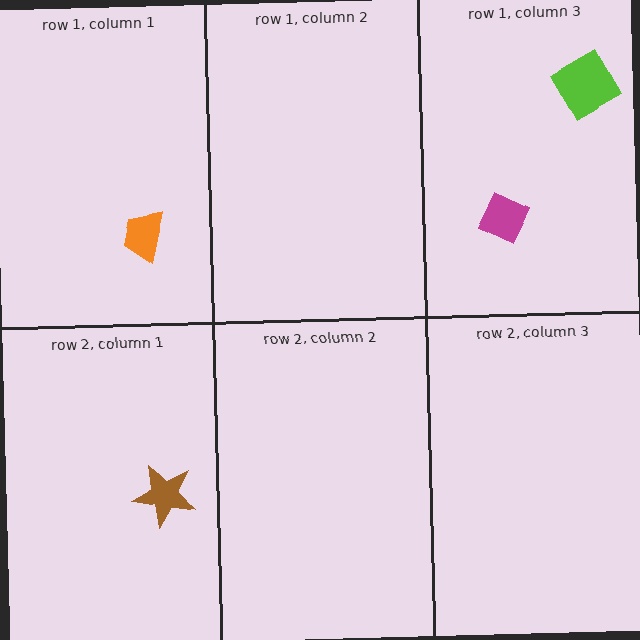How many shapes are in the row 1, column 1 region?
1.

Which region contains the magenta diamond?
The row 1, column 3 region.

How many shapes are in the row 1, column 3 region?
2.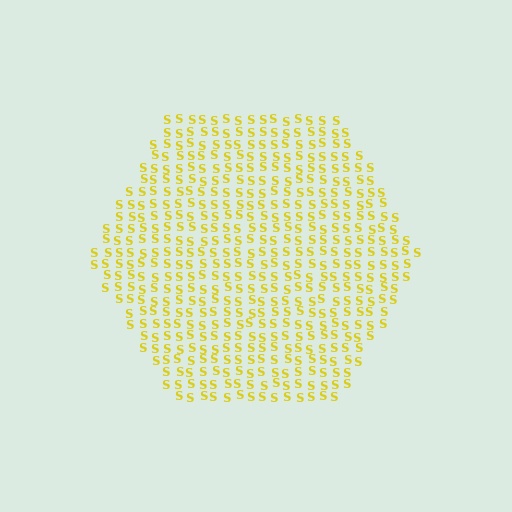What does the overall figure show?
The overall figure shows a hexagon.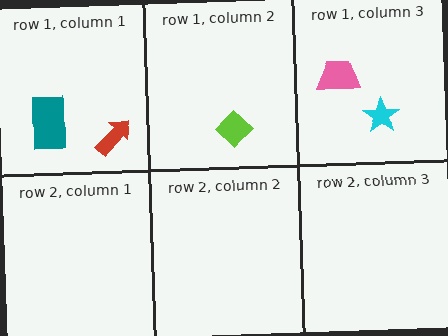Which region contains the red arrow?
The row 1, column 1 region.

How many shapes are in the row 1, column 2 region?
1.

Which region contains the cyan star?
The row 1, column 3 region.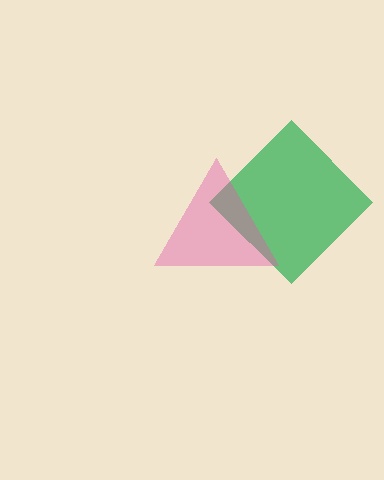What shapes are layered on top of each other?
The layered shapes are: a green diamond, a pink triangle.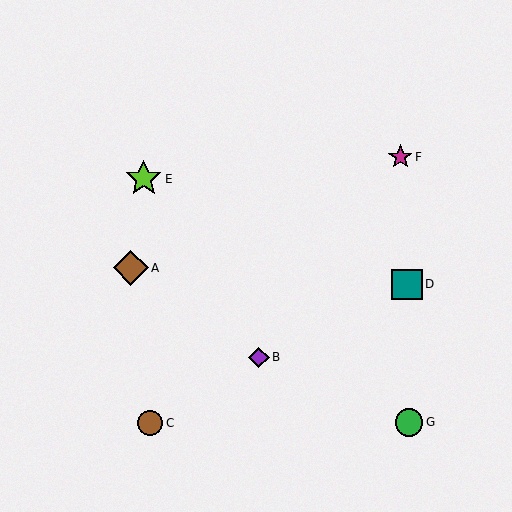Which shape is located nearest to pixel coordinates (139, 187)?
The lime star (labeled E) at (144, 179) is nearest to that location.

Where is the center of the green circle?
The center of the green circle is at (409, 422).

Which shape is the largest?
The lime star (labeled E) is the largest.